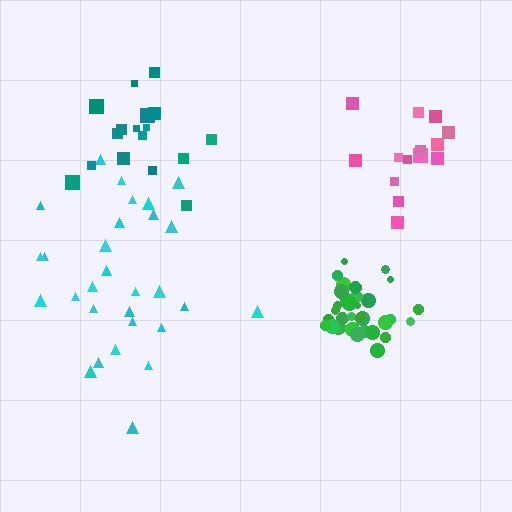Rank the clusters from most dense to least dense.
green, pink, teal, cyan.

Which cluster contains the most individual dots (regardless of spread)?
Green (34).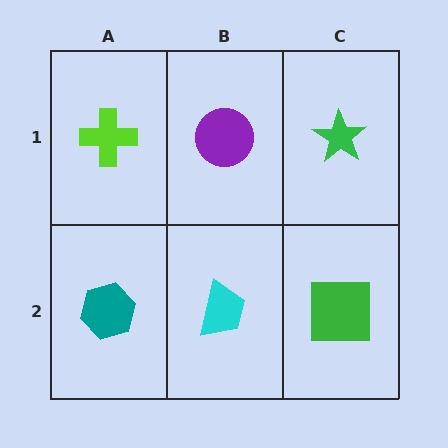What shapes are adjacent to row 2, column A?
A lime cross (row 1, column A), a cyan trapezoid (row 2, column B).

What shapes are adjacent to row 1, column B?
A cyan trapezoid (row 2, column B), a lime cross (row 1, column A), a green star (row 1, column C).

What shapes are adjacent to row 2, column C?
A green star (row 1, column C), a cyan trapezoid (row 2, column B).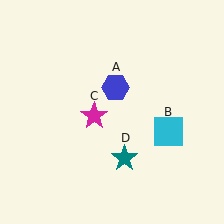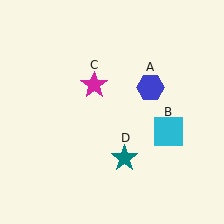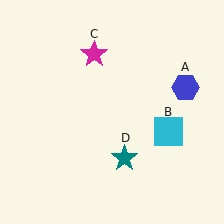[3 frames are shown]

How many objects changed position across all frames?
2 objects changed position: blue hexagon (object A), magenta star (object C).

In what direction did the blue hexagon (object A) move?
The blue hexagon (object A) moved right.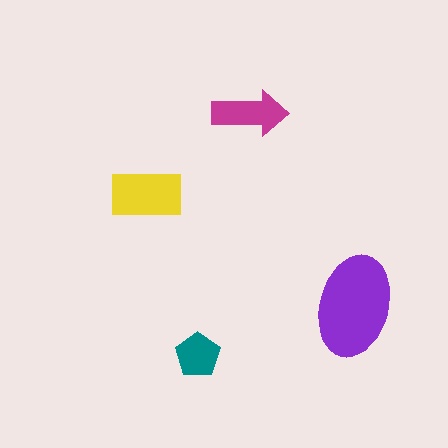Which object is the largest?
The purple ellipse.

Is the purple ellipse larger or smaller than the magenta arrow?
Larger.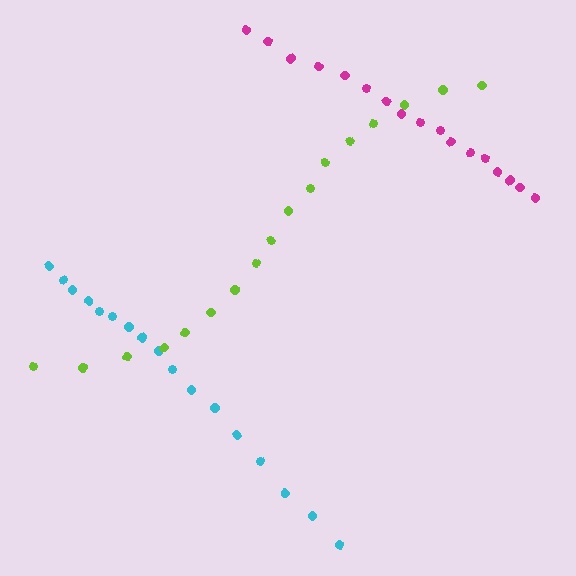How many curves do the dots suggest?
There are 3 distinct paths.